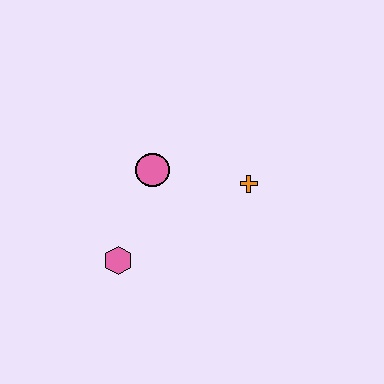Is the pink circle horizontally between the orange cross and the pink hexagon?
Yes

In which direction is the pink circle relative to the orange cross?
The pink circle is to the left of the orange cross.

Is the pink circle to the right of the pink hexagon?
Yes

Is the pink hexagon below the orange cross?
Yes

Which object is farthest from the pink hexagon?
The orange cross is farthest from the pink hexagon.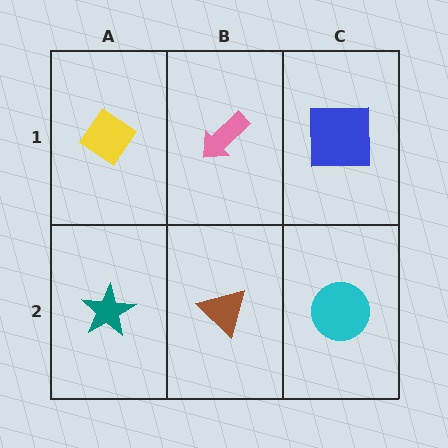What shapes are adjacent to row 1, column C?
A cyan circle (row 2, column C), a pink arrow (row 1, column B).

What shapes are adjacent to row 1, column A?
A teal star (row 2, column A), a pink arrow (row 1, column B).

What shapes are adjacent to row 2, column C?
A blue square (row 1, column C), a brown triangle (row 2, column B).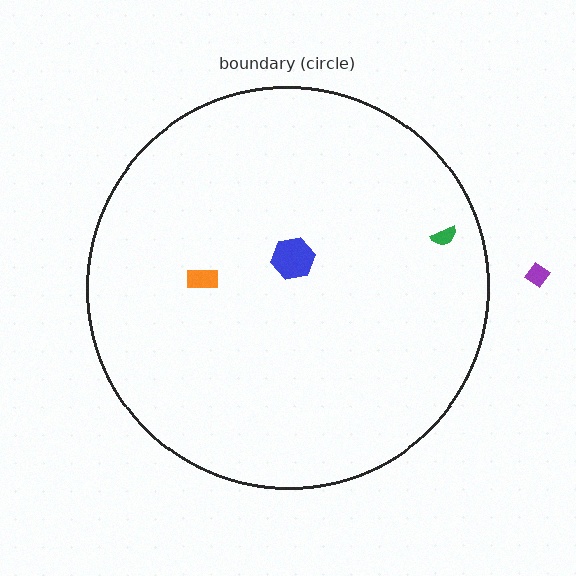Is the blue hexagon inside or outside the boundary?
Inside.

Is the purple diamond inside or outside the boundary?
Outside.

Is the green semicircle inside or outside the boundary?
Inside.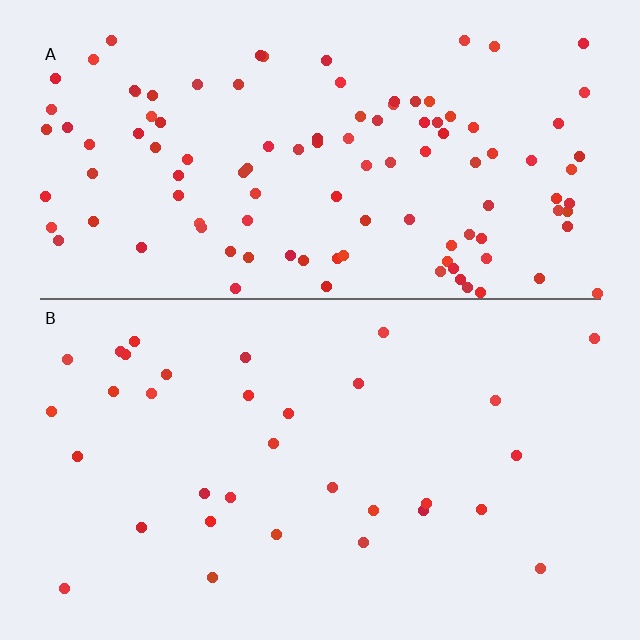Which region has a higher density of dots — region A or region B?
A (the top).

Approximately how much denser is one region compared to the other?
Approximately 3.4× — region A over region B.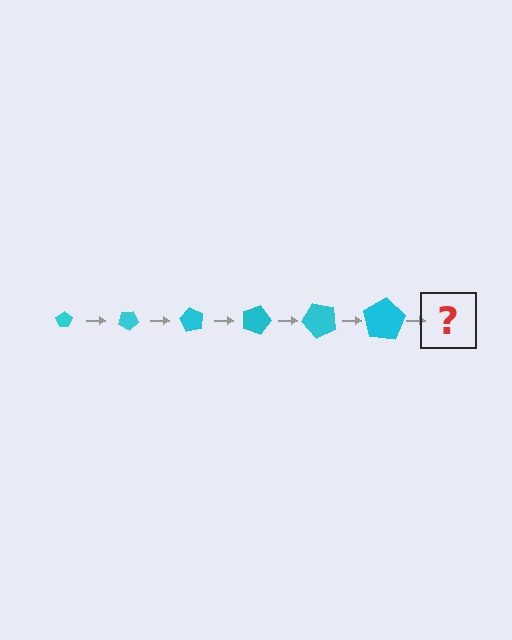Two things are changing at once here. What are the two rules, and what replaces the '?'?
The two rules are that the pentagon grows larger each step and it rotates 30 degrees each step. The '?' should be a pentagon, larger than the previous one and rotated 180 degrees from the start.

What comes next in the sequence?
The next element should be a pentagon, larger than the previous one and rotated 180 degrees from the start.